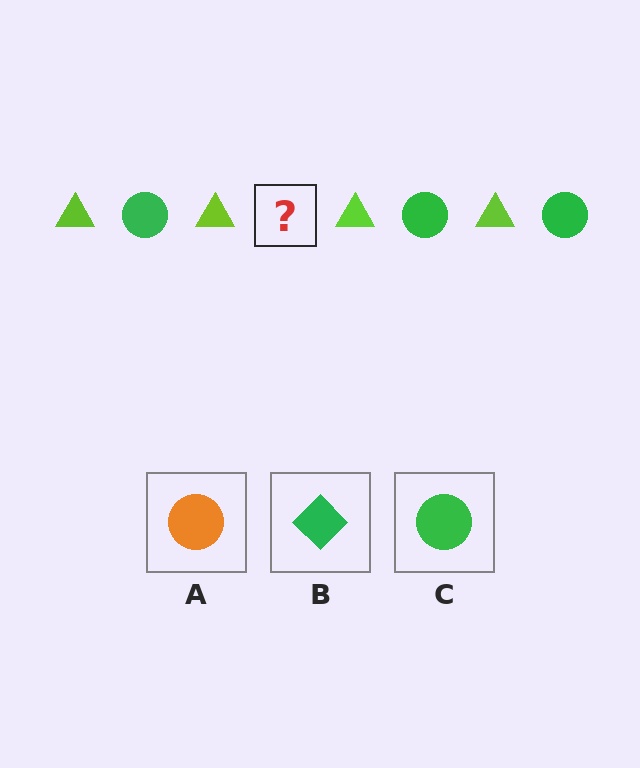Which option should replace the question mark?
Option C.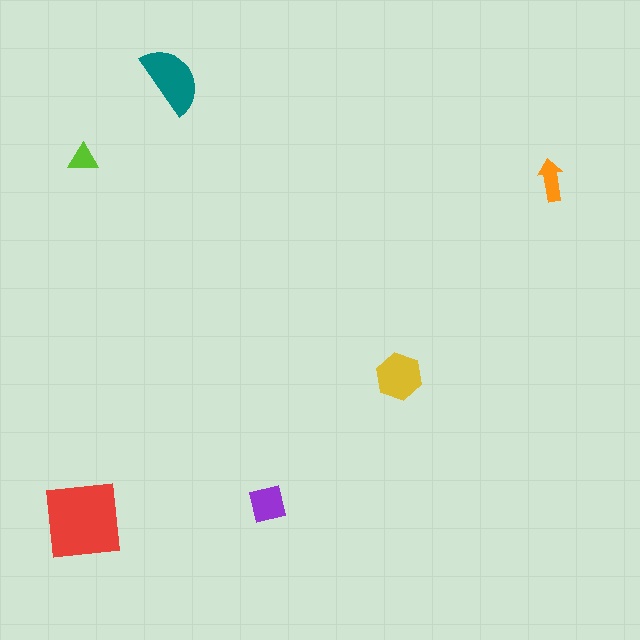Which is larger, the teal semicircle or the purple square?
The teal semicircle.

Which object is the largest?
The red square.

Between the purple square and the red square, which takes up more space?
The red square.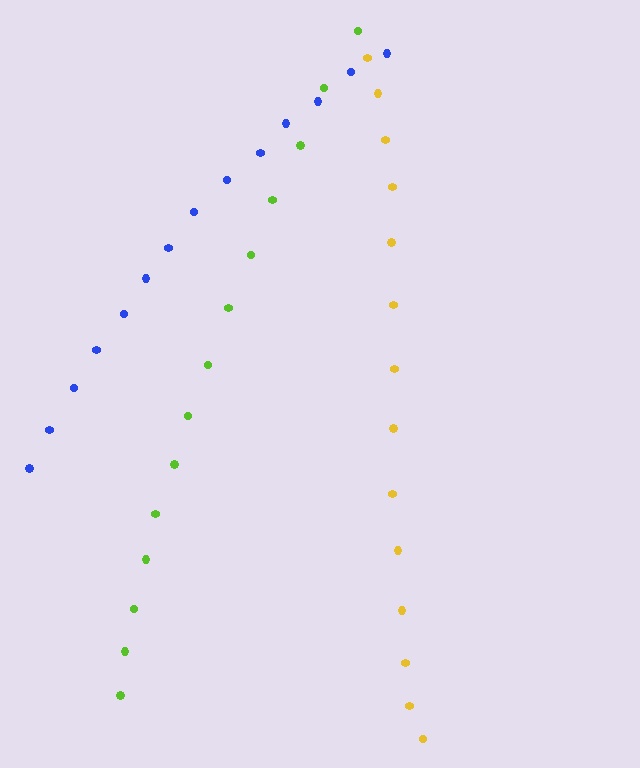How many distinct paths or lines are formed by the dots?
There are 3 distinct paths.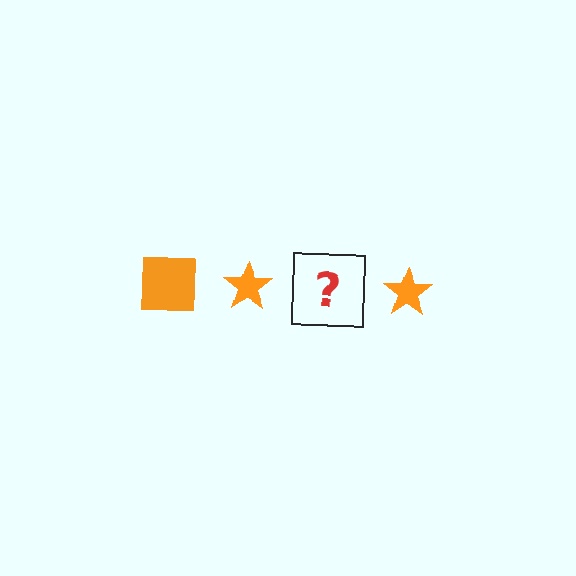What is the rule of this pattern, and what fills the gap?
The rule is that the pattern cycles through square, star shapes in orange. The gap should be filled with an orange square.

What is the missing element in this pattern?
The missing element is an orange square.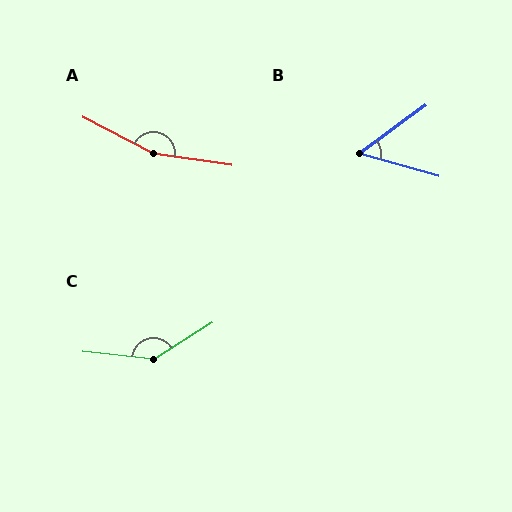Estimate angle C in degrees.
Approximately 142 degrees.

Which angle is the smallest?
B, at approximately 52 degrees.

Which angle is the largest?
A, at approximately 161 degrees.